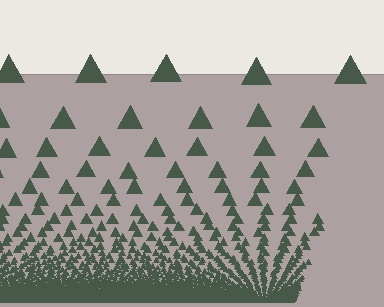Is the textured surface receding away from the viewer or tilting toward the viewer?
The surface appears to tilt toward the viewer. Texture elements get larger and sparser toward the top.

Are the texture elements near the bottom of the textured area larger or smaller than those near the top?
Smaller. The gradient is inverted — elements near the bottom are smaller and denser.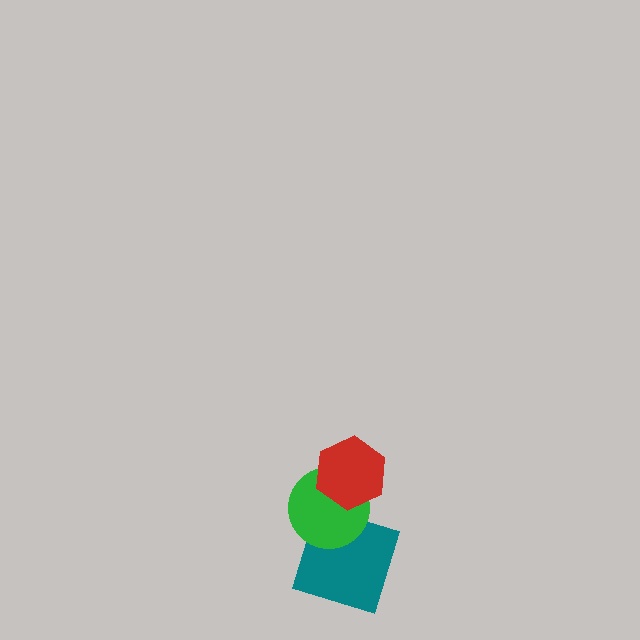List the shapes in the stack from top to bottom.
From top to bottom: the red hexagon, the green circle, the teal square.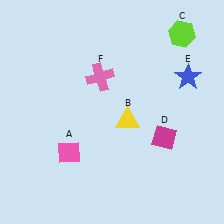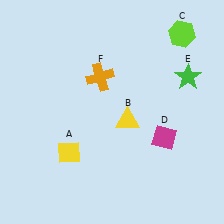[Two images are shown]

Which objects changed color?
A changed from pink to yellow. E changed from blue to green. F changed from pink to orange.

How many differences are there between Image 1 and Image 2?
There are 3 differences between the two images.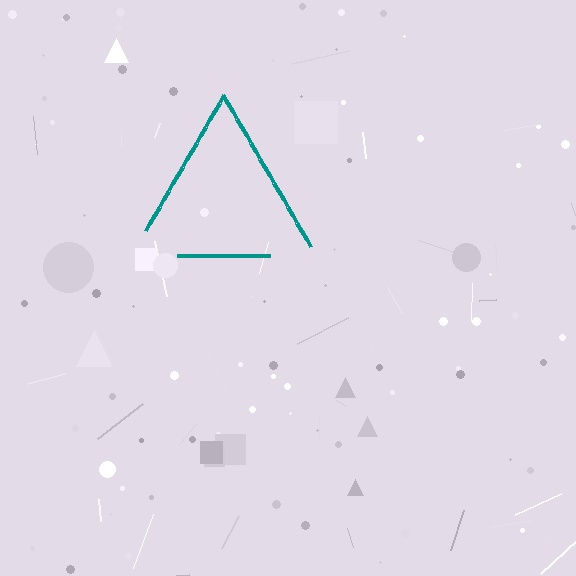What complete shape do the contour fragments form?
The contour fragments form a triangle.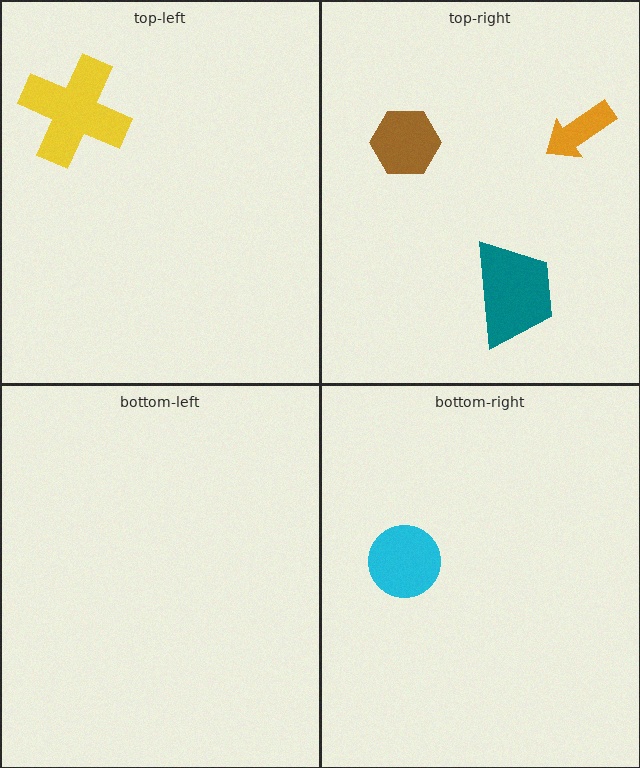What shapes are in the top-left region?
The yellow cross.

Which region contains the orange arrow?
The top-right region.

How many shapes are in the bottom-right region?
1.